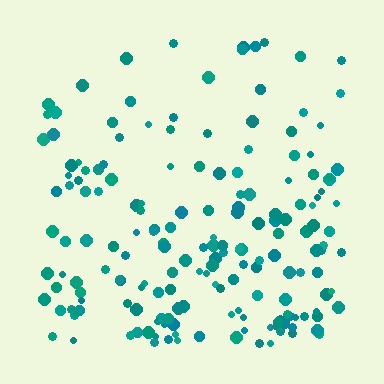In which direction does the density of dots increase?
From top to bottom, with the bottom side densest.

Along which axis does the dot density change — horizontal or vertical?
Vertical.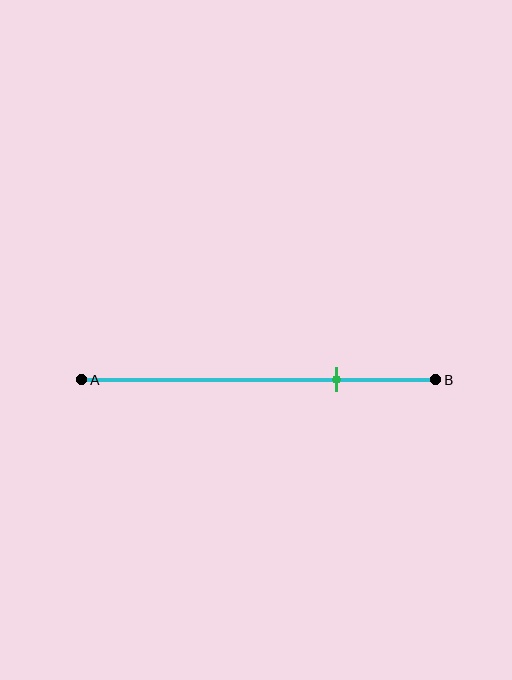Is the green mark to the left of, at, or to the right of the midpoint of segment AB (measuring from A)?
The green mark is to the right of the midpoint of segment AB.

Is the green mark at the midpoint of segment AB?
No, the mark is at about 70% from A, not at the 50% midpoint.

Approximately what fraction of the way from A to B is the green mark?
The green mark is approximately 70% of the way from A to B.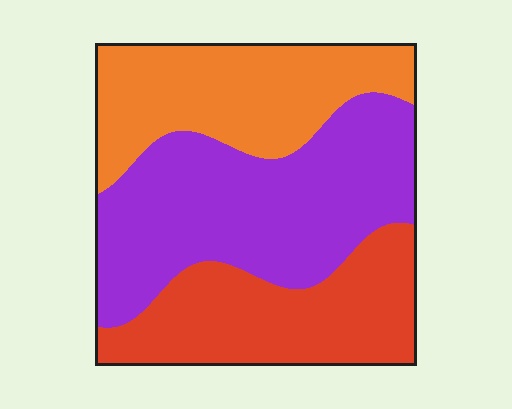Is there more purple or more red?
Purple.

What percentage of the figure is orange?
Orange takes up between a quarter and a half of the figure.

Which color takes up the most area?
Purple, at roughly 45%.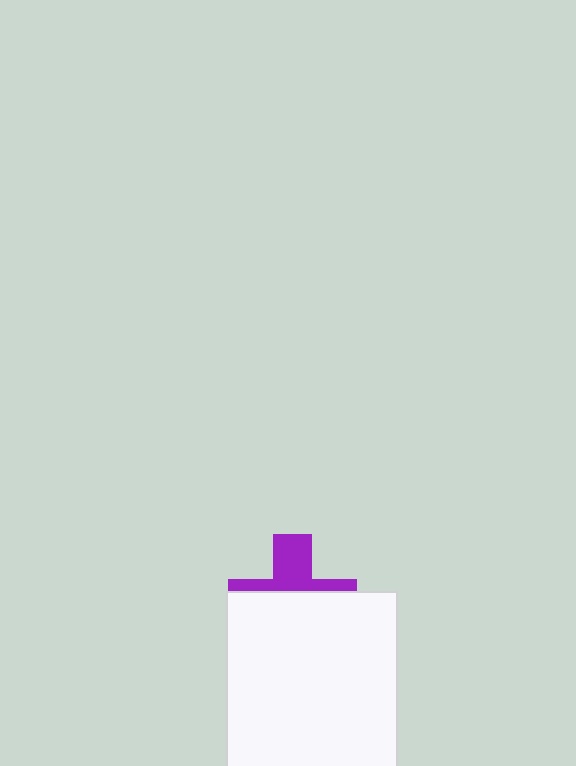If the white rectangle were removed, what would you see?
You would see the complete purple cross.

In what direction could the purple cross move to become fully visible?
The purple cross could move up. That would shift it out from behind the white rectangle entirely.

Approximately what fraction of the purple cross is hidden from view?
Roughly 61% of the purple cross is hidden behind the white rectangle.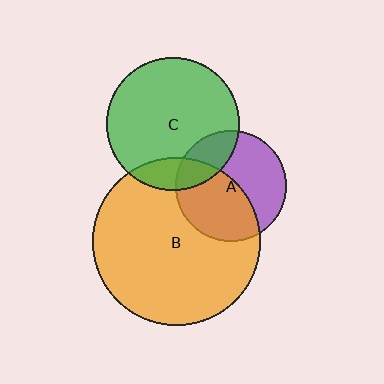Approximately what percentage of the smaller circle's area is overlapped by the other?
Approximately 15%.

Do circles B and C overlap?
Yes.